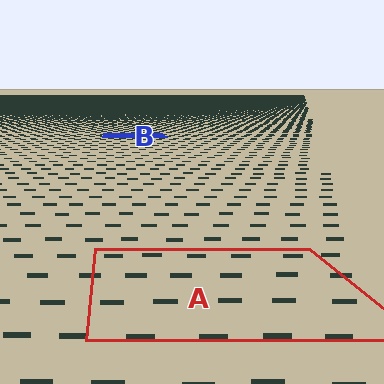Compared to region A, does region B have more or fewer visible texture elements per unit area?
Region B has more texture elements per unit area — they are packed more densely because it is farther away.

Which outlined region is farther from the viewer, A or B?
Region B is farther from the viewer — the texture elements inside it appear smaller and more densely packed.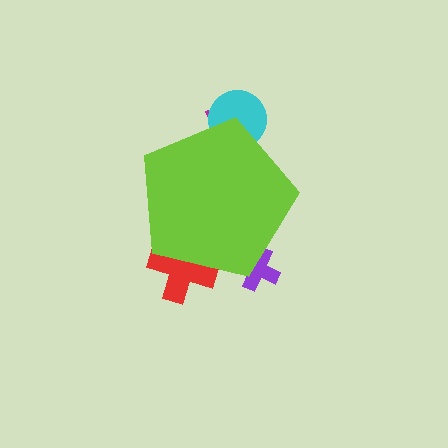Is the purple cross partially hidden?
Yes, the purple cross is partially hidden behind the lime pentagon.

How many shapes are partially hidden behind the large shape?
4 shapes are partially hidden.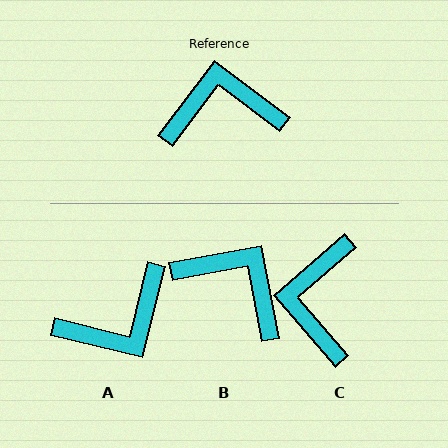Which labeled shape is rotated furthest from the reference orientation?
A, about 157 degrees away.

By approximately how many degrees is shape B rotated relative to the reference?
Approximately 42 degrees clockwise.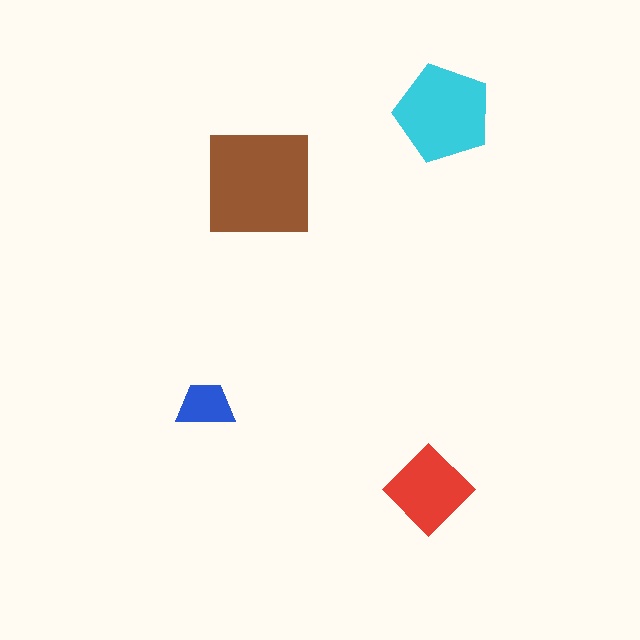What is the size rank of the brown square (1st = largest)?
1st.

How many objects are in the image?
There are 4 objects in the image.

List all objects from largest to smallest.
The brown square, the cyan pentagon, the red diamond, the blue trapezoid.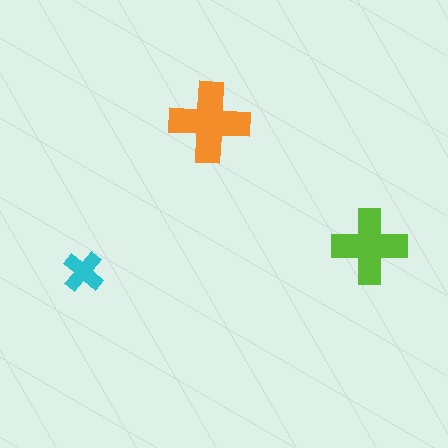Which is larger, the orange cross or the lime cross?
The orange one.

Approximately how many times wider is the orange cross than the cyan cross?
About 2 times wider.